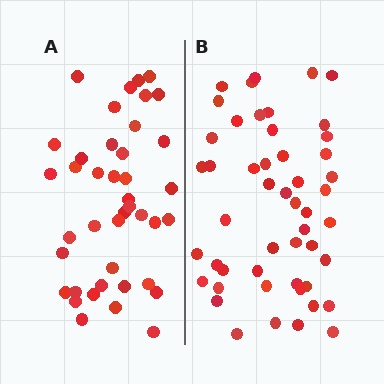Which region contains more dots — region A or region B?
Region B (the right region) has more dots.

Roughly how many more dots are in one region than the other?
Region B has roughly 8 or so more dots than region A.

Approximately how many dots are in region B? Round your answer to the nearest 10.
About 50 dots.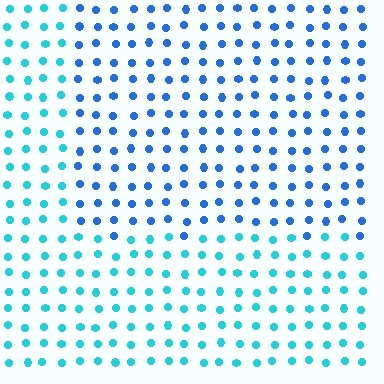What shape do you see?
I see a rectangle.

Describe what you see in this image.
The image is filled with small cyan elements in a uniform arrangement. A rectangle-shaped region is visible where the elements are tinted to a slightly different hue, forming a subtle color boundary.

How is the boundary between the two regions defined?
The boundary is defined purely by a slight shift in hue (about 33 degrees). Spacing, size, and orientation are identical on both sides.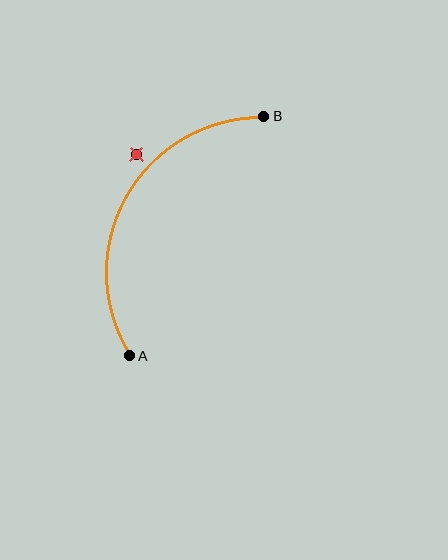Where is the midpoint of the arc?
The arc midpoint is the point on the curve farthest from the straight line joining A and B. It sits to the left of that line.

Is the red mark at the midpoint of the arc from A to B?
No — the red mark does not lie on the arc at all. It sits slightly outside the curve.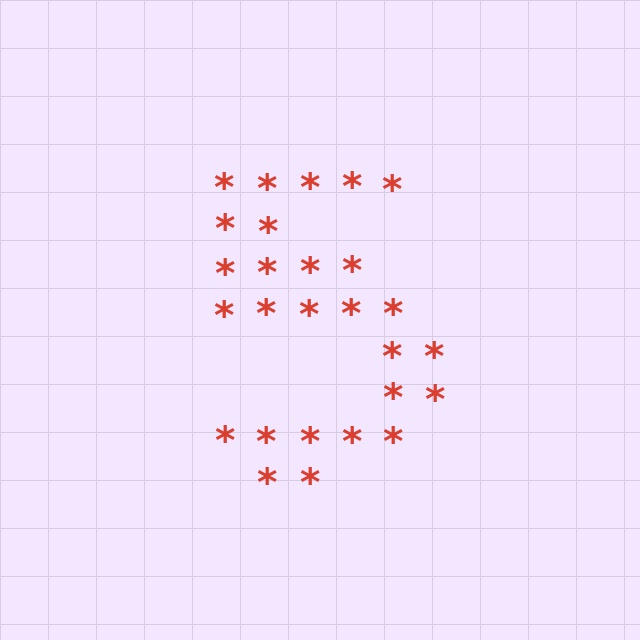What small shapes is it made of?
It is made of small asterisks.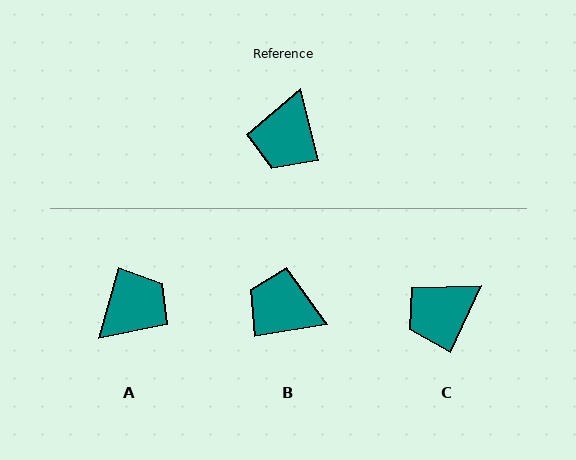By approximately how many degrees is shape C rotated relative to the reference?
Approximately 39 degrees clockwise.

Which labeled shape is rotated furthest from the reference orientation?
A, about 151 degrees away.